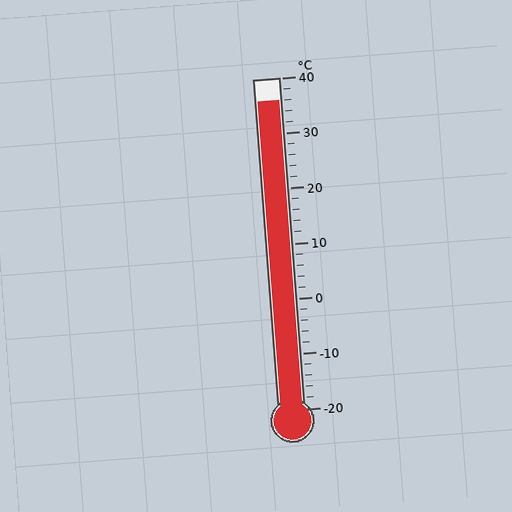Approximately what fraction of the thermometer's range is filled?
The thermometer is filled to approximately 95% of its range.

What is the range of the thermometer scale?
The thermometer scale ranges from -20°C to 40°C.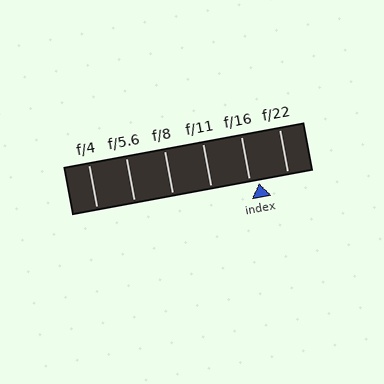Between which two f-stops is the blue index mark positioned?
The index mark is between f/16 and f/22.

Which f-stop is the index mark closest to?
The index mark is closest to f/16.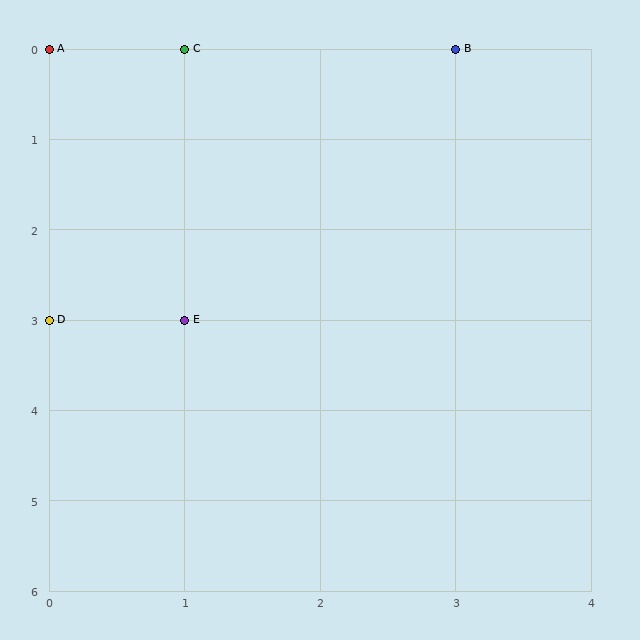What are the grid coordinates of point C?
Point C is at grid coordinates (1, 0).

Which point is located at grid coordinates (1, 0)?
Point C is at (1, 0).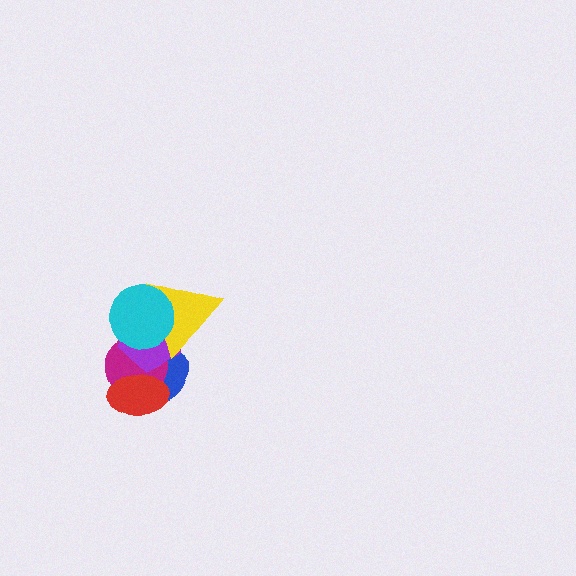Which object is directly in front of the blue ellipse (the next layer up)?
The magenta circle is directly in front of the blue ellipse.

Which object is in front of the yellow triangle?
The cyan circle is in front of the yellow triangle.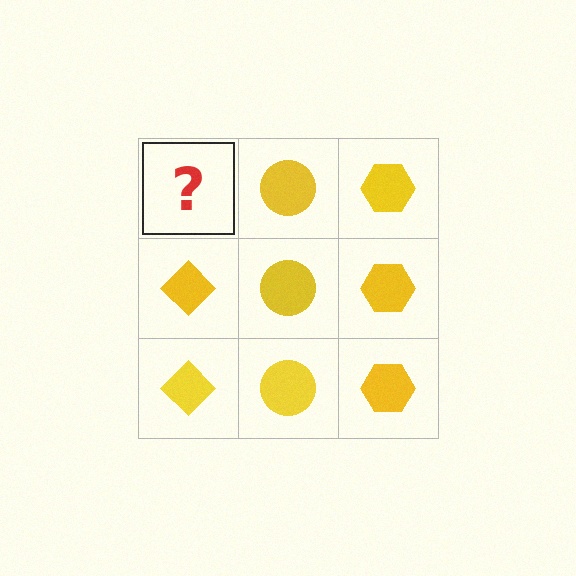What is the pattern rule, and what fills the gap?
The rule is that each column has a consistent shape. The gap should be filled with a yellow diamond.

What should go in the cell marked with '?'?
The missing cell should contain a yellow diamond.